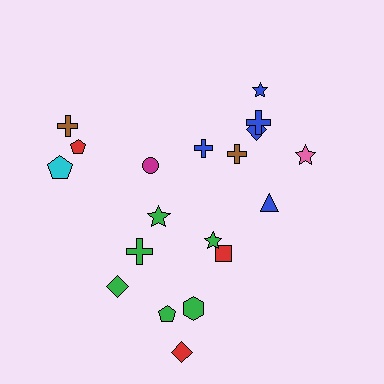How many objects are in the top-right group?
There are 7 objects.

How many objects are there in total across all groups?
There are 19 objects.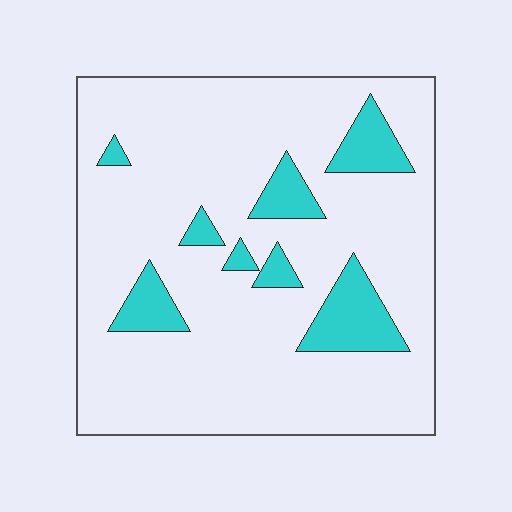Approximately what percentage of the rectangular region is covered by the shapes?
Approximately 15%.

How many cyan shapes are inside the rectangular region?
8.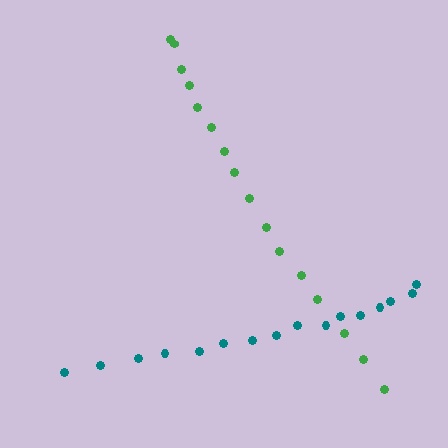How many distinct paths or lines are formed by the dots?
There are 2 distinct paths.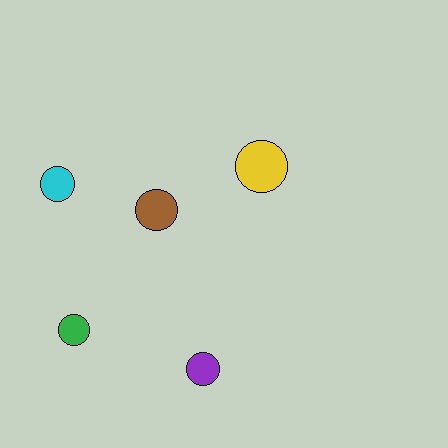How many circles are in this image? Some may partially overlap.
There are 5 circles.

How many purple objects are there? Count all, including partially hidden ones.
There is 1 purple object.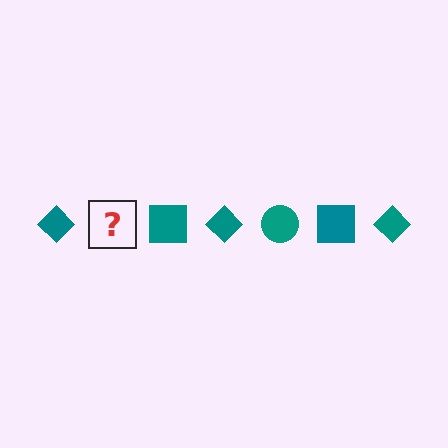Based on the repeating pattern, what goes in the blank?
The blank should be a teal circle.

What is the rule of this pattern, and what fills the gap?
The rule is that the pattern cycles through diamond, circle, square shapes in teal. The gap should be filled with a teal circle.